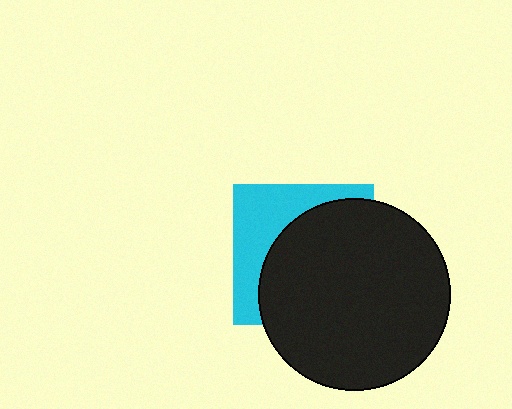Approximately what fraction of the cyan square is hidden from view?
Roughly 64% of the cyan square is hidden behind the black circle.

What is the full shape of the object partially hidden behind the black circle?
The partially hidden object is a cyan square.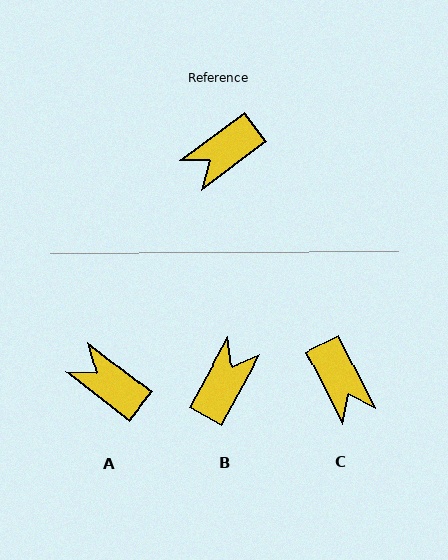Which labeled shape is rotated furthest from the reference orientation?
B, about 156 degrees away.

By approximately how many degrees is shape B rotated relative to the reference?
Approximately 156 degrees clockwise.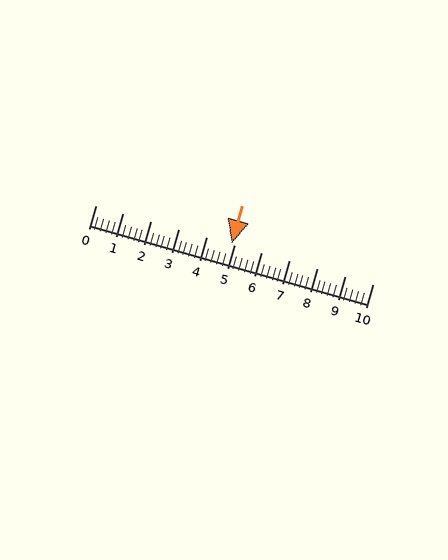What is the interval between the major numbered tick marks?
The major tick marks are spaced 1 units apart.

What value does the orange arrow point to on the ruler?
The orange arrow points to approximately 4.9.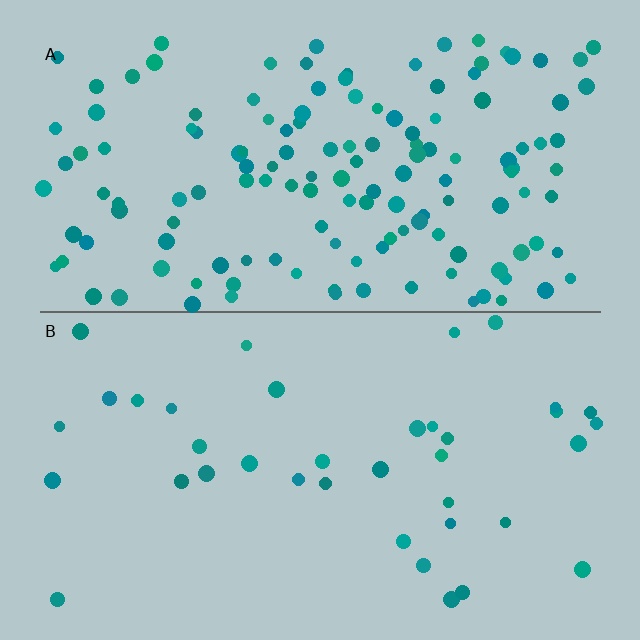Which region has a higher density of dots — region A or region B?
A (the top).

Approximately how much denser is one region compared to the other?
Approximately 3.8× — region A over region B.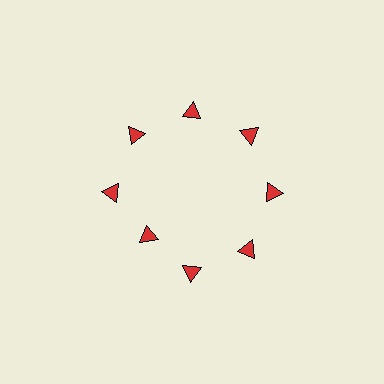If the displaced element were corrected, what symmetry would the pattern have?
It would have 8-fold rotational symmetry — the pattern would map onto itself every 45 degrees.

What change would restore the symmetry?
The symmetry would be restored by moving it outward, back onto the ring so that all 8 triangles sit at equal angles and equal distance from the center.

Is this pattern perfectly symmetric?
No. The 8 red triangles are arranged in a ring, but one element near the 8 o'clock position is pulled inward toward the center, breaking the 8-fold rotational symmetry.